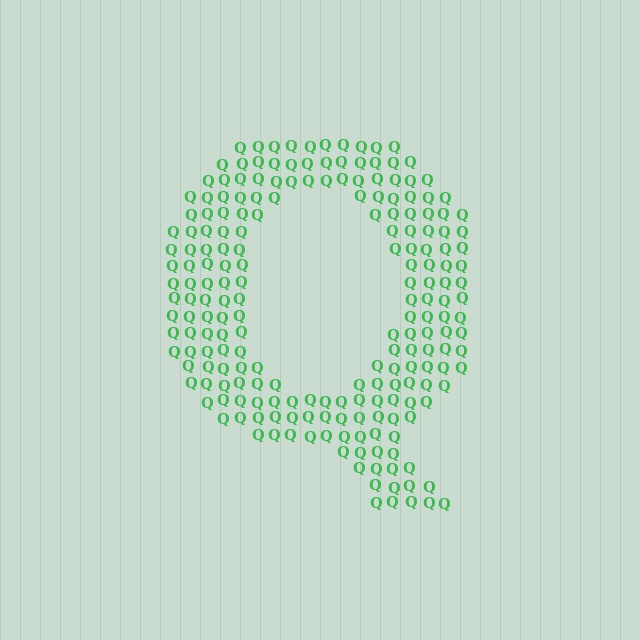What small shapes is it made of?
It is made of small letter Q's.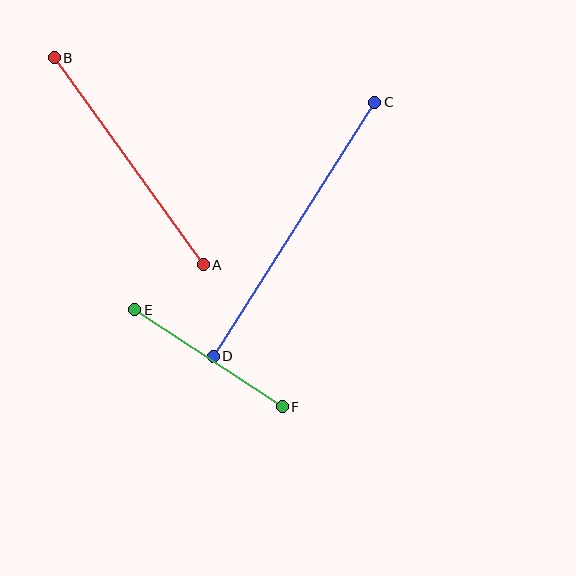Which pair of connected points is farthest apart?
Points C and D are farthest apart.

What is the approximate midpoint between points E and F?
The midpoint is at approximately (209, 358) pixels.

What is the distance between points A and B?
The distance is approximately 255 pixels.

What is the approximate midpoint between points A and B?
The midpoint is at approximately (129, 161) pixels.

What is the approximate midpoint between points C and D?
The midpoint is at approximately (294, 229) pixels.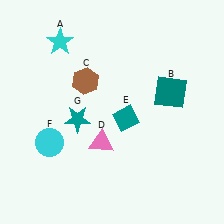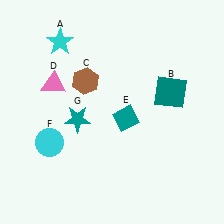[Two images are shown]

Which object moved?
The pink triangle (D) moved up.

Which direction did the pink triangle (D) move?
The pink triangle (D) moved up.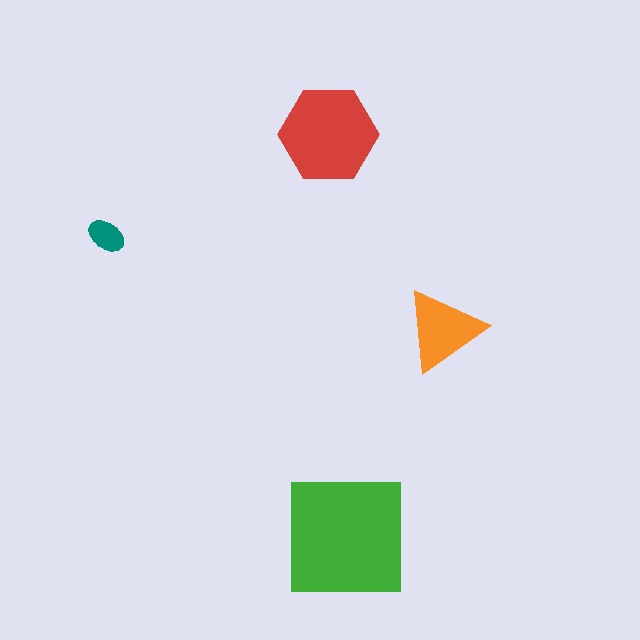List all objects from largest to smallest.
The green square, the red hexagon, the orange triangle, the teal ellipse.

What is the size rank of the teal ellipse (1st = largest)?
4th.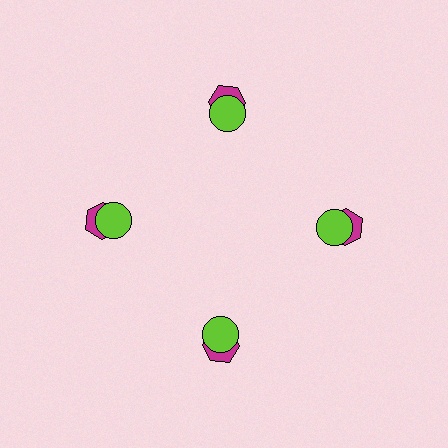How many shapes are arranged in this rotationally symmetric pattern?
There are 8 shapes, arranged in 4 groups of 2.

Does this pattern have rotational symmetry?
Yes, this pattern has 4-fold rotational symmetry. It looks the same after rotating 90 degrees around the center.